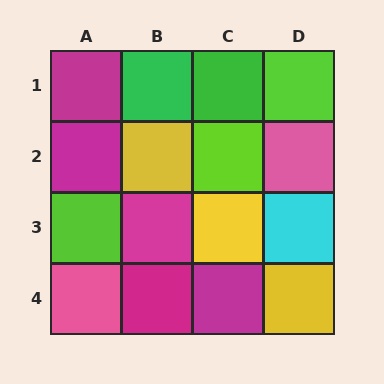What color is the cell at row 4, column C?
Magenta.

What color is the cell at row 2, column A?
Magenta.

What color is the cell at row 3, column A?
Lime.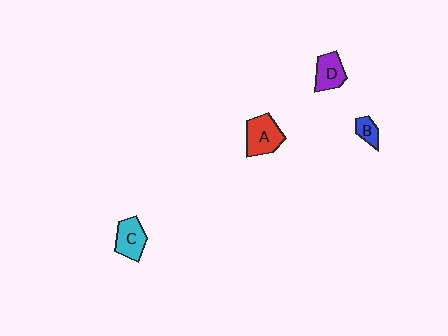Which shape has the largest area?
Shape A (red).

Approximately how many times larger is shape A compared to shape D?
Approximately 1.3 times.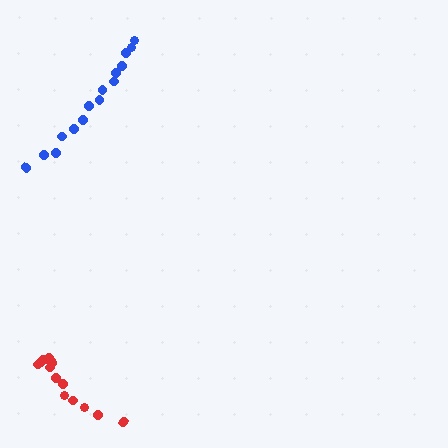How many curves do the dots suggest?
There are 2 distinct paths.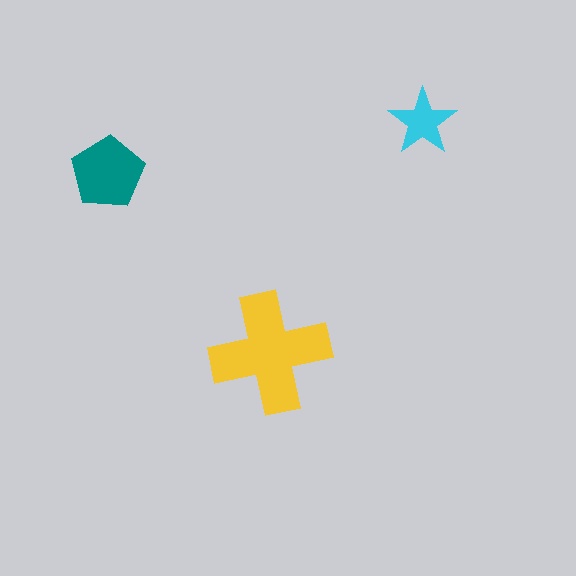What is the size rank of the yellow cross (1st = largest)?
1st.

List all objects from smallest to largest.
The cyan star, the teal pentagon, the yellow cross.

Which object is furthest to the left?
The teal pentagon is leftmost.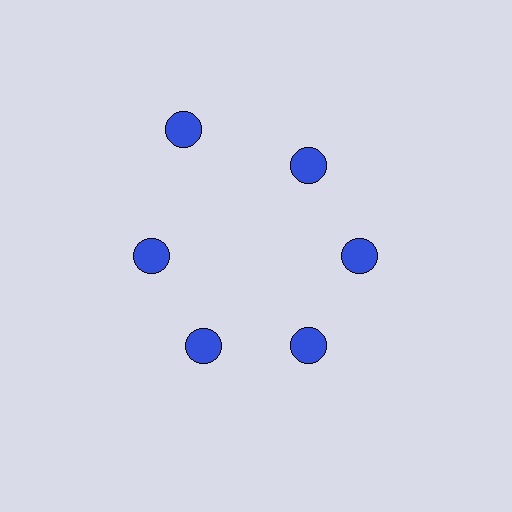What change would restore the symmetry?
The symmetry would be restored by moving it inward, back onto the ring so that all 6 circles sit at equal angles and equal distance from the center.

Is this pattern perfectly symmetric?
No. The 6 blue circles are arranged in a ring, but one element near the 11 o'clock position is pushed outward from the center, breaking the 6-fold rotational symmetry.